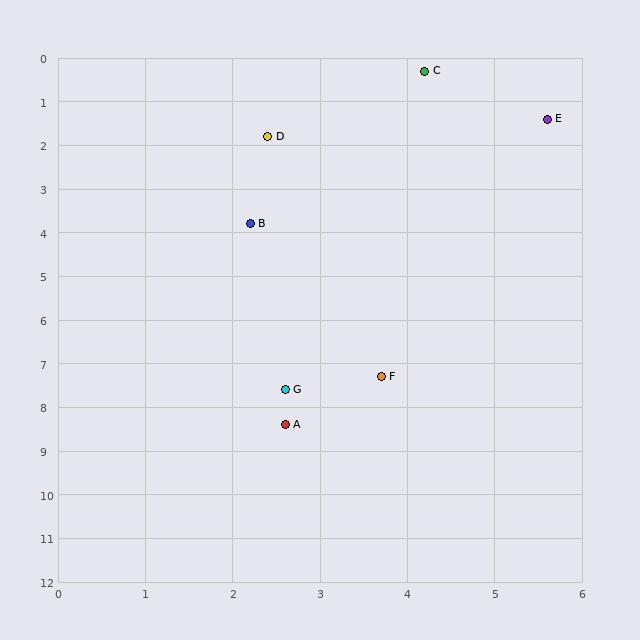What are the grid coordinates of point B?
Point B is at approximately (2.2, 3.8).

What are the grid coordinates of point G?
Point G is at approximately (2.6, 7.6).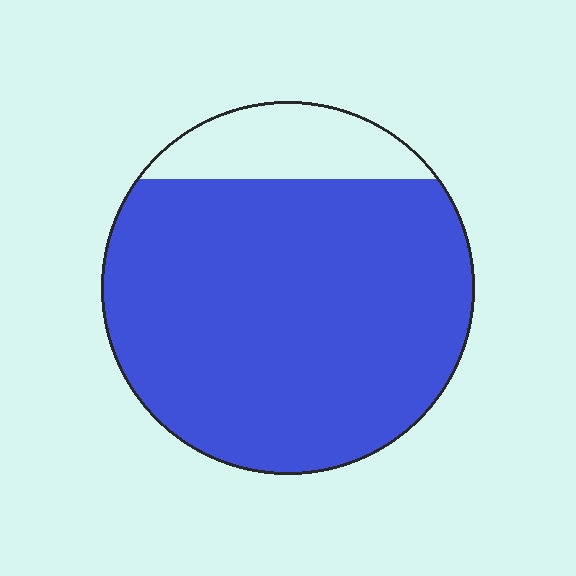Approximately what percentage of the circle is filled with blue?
Approximately 85%.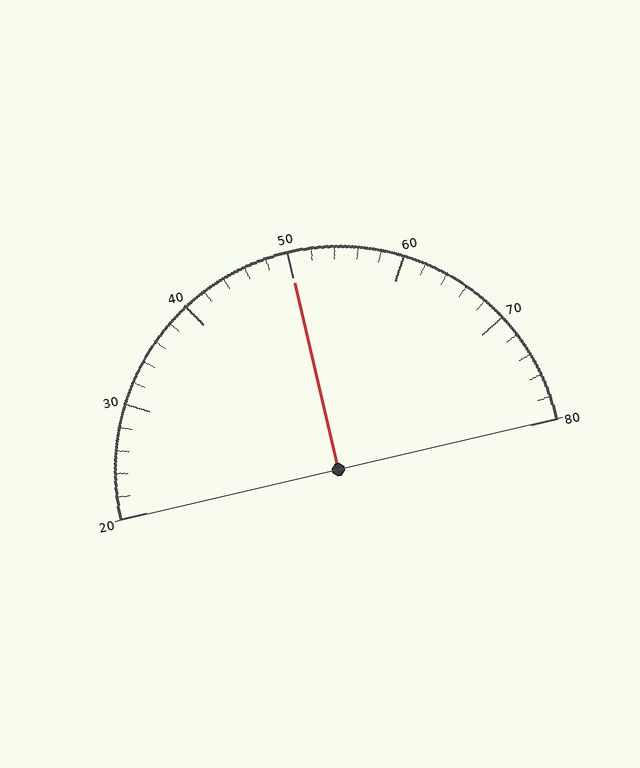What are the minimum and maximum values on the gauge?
The gauge ranges from 20 to 80.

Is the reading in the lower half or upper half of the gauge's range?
The reading is in the upper half of the range (20 to 80).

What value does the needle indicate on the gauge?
The needle indicates approximately 50.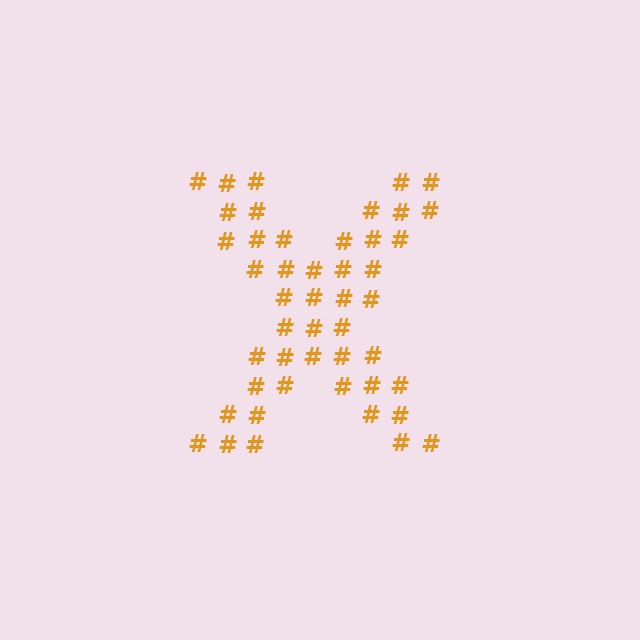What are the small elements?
The small elements are hash symbols.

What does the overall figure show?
The overall figure shows the letter X.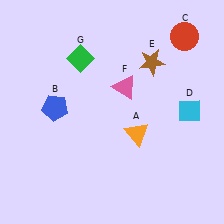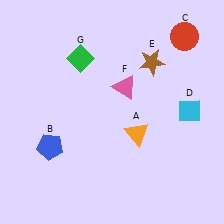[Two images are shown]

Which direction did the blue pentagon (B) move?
The blue pentagon (B) moved down.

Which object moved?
The blue pentagon (B) moved down.